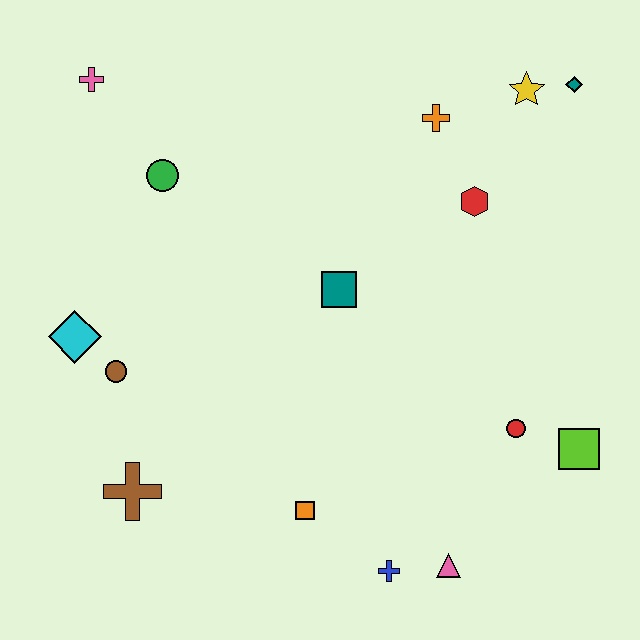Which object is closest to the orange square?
The blue cross is closest to the orange square.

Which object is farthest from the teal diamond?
The brown cross is farthest from the teal diamond.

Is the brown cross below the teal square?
Yes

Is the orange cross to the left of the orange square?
No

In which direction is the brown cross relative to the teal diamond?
The brown cross is to the left of the teal diamond.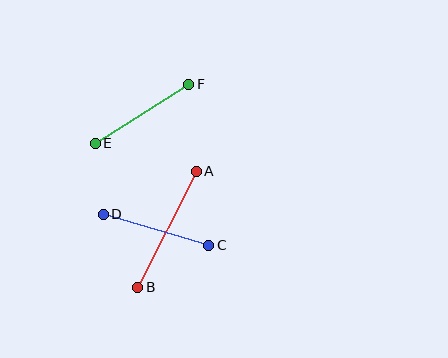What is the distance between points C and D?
The distance is approximately 110 pixels.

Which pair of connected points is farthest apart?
Points A and B are farthest apart.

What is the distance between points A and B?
The distance is approximately 130 pixels.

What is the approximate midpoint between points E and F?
The midpoint is at approximately (142, 114) pixels.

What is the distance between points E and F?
The distance is approximately 111 pixels.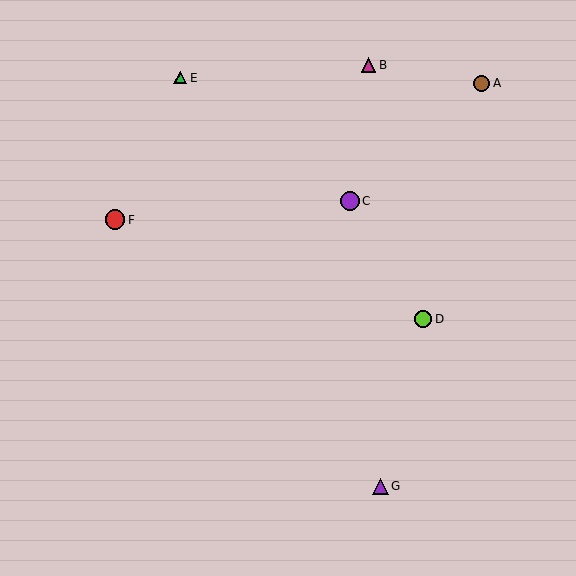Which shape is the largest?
The red circle (labeled F) is the largest.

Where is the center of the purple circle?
The center of the purple circle is at (350, 201).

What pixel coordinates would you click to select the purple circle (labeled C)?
Click at (350, 201) to select the purple circle C.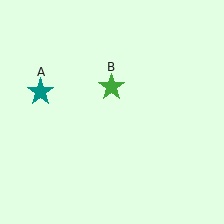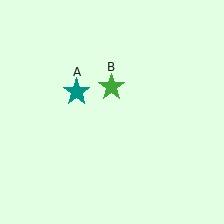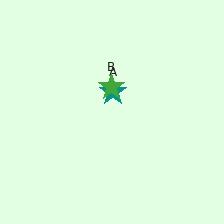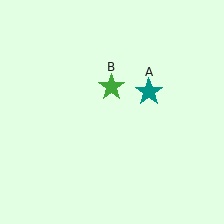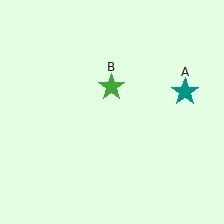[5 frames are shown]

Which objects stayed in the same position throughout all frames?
Green star (object B) remained stationary.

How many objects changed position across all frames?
1 object changed position: teal star (object A).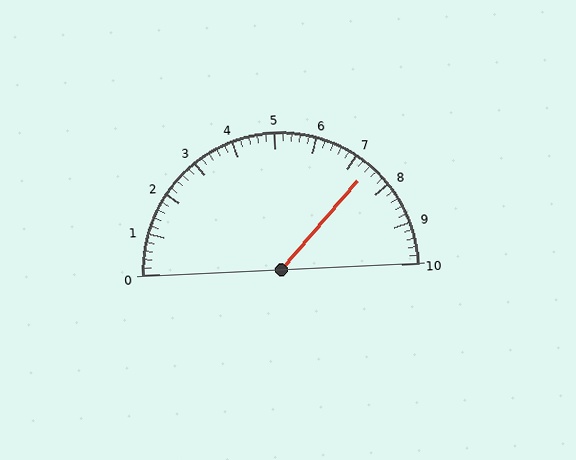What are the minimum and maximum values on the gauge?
The gauge ranges from 0 to 10.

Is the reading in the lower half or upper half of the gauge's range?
The reading is in the upper half of the range (0 to 10).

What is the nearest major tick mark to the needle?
The nearest major tick mark is 7.